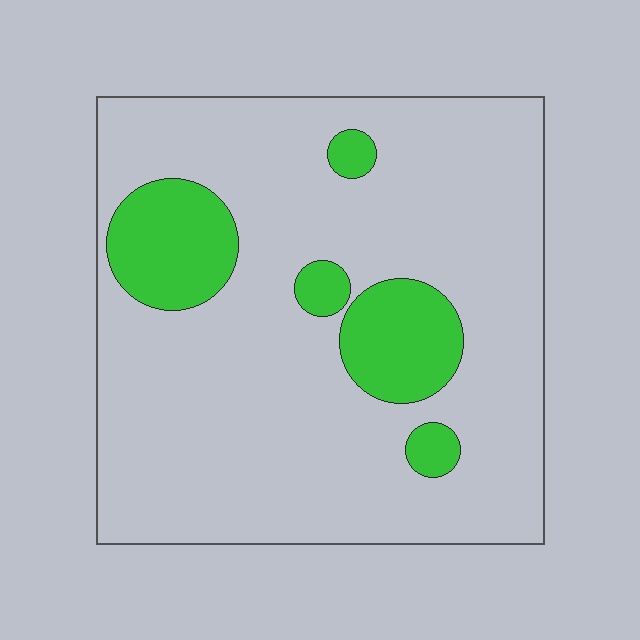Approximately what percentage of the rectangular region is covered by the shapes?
Approximately 15%.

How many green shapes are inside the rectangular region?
5.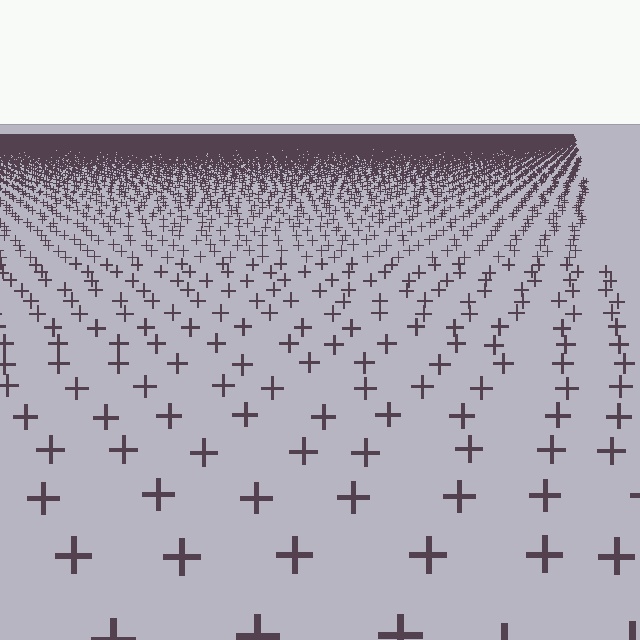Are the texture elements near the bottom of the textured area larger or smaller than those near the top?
Larger. Near the bottom, elements are closer to the viewer and appear at a bigger on-screen size.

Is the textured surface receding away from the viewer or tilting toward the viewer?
The surface is receding away from the viewer. Texture elements get smaller and denser toward the top.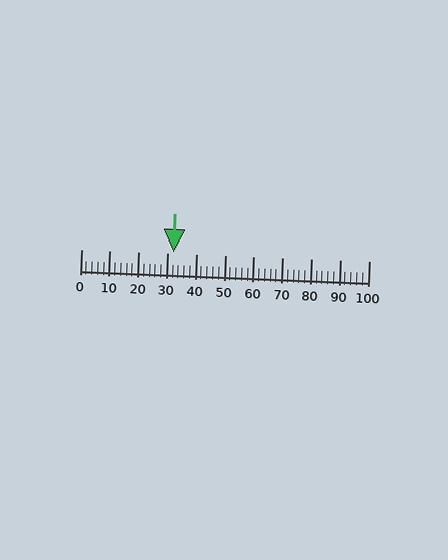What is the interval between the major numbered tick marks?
The major tick marks are spaced 10 units apart.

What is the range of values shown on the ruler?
The ruler shows values from 0 to 100.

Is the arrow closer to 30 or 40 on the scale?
The arrow is closer to 30.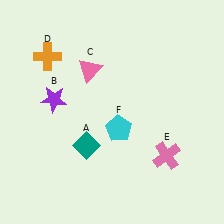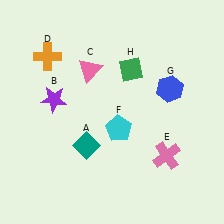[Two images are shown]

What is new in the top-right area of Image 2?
A blue hexagon (G) was added in the top-right area of Image 2.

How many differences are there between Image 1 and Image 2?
There are 2 differences between the two images.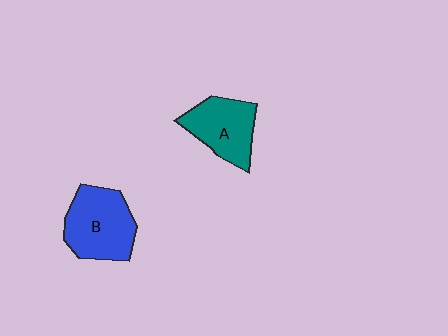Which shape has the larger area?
Shape B (blue).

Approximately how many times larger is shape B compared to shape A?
Approximately 1.2 times.